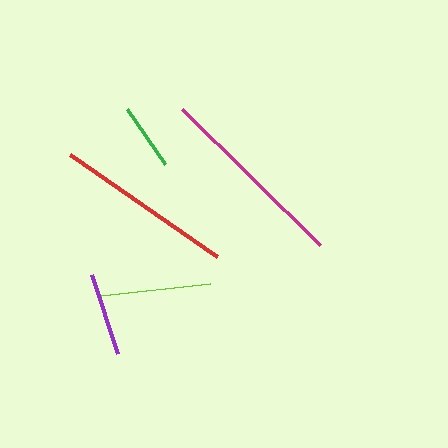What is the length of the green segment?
The green segment is approximately 67 pixels long.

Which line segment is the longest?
The magenta line is the longest at approximately 194 pixels.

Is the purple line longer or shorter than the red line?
The red line is longer than the purple line.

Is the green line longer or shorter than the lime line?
The lime line is longer than the green line.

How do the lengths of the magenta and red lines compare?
The magenta and red lines are approximately the same length.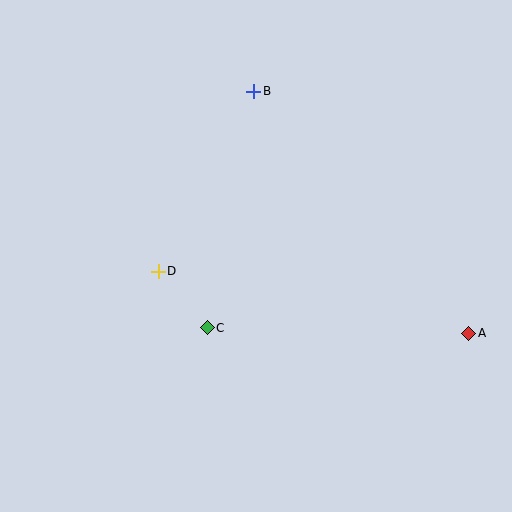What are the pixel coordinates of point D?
Point D is at (158, 271).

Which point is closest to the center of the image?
Point C at (207, 328) is closest to the center.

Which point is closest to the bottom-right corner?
Point A is closest to the bottom-right corner.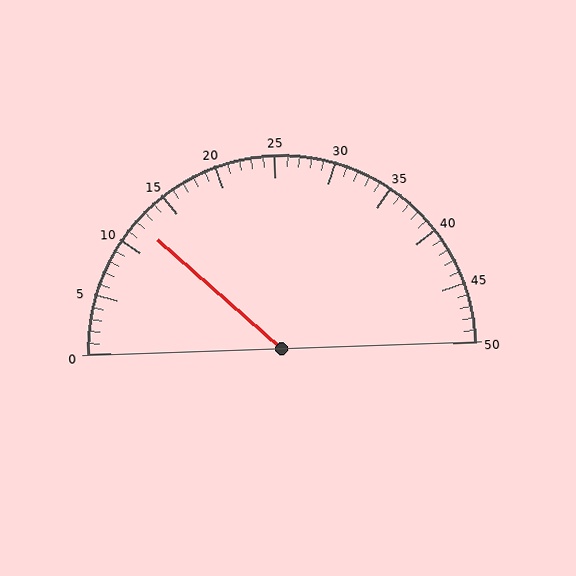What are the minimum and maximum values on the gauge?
The gauge ranges from 0 to 50.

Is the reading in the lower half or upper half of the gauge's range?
The reading is in the lower half of the range (0 to 50).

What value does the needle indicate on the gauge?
The needle indicates approximately 12.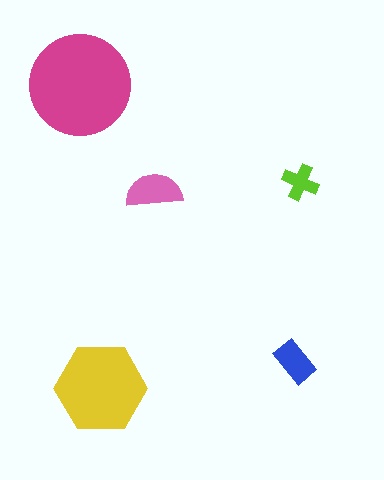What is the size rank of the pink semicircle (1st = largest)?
3rd.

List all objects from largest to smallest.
The magenta circle, the yellow hexagon, the pink semicircle, the blue rectangle, the lime cross.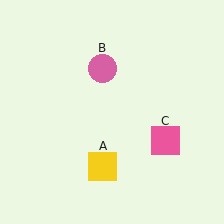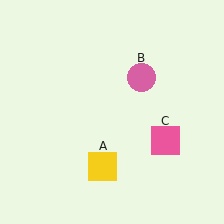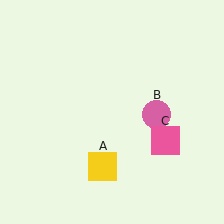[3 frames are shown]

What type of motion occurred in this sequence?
The pink circle (object B) rotated clockwise around the center of the scene.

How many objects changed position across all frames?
1 object changed position: pink circle (object B).